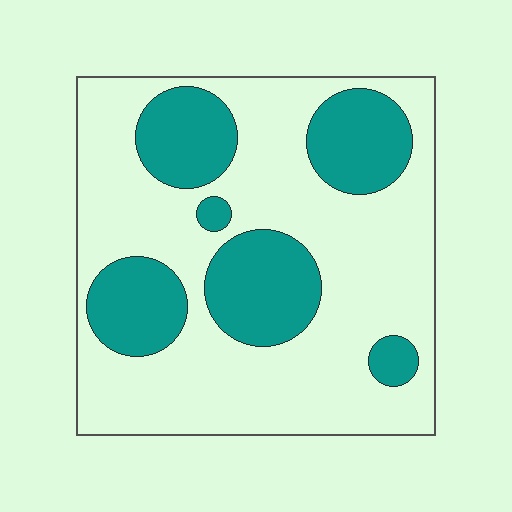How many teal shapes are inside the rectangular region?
6.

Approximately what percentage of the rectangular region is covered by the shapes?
Approximately 30%.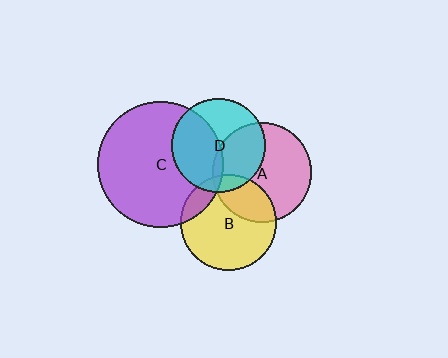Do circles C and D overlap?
Yes.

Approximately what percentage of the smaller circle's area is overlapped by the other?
Approximately 45%.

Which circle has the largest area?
Circle C (purple).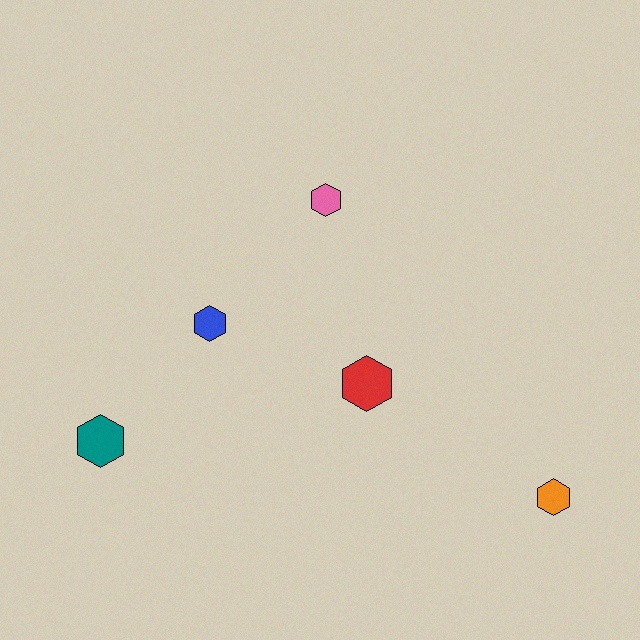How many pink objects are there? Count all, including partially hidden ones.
There is 1 pink object.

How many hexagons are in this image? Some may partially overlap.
There are 5 hexagons.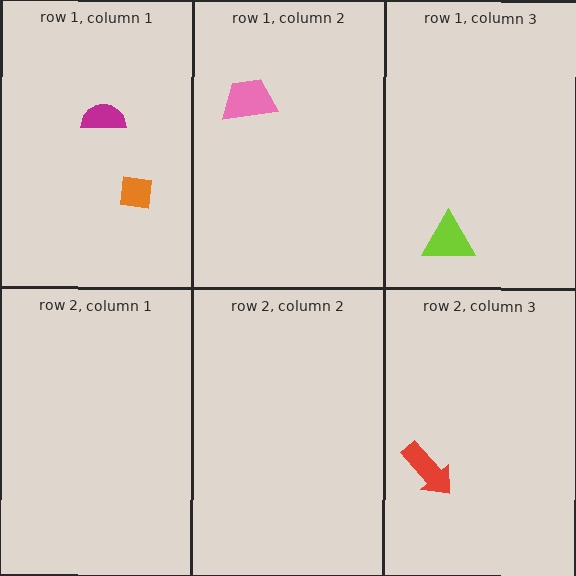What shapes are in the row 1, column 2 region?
The pink trapezoid.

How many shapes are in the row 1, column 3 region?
1.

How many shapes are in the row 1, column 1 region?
2.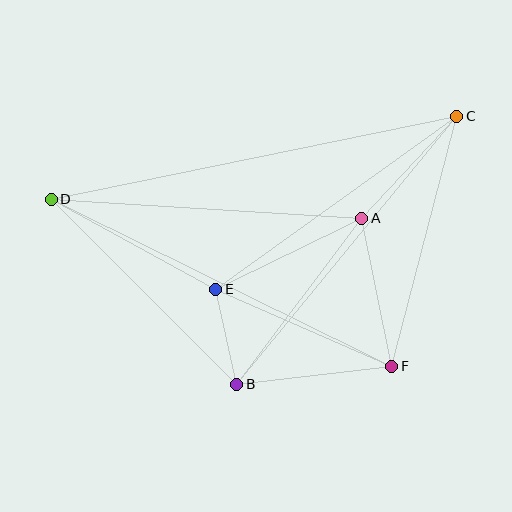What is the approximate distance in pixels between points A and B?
The distance between A and B is approximately 208 pixels.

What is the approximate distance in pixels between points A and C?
The distance between A and C is approximately 139 pixels.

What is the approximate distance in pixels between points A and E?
The distance between A and E is approximately 163 pixels.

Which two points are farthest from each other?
Points C and D are farthest from each other.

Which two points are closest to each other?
Points B and E are closest to each other.